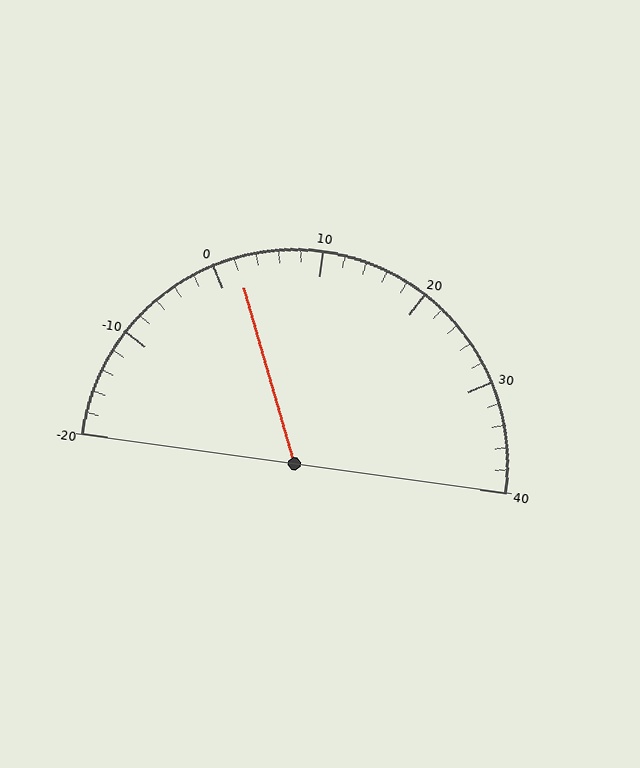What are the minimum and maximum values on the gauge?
The gauge ranges from -20 to 40.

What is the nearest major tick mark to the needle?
The nearest major tick mark is 0.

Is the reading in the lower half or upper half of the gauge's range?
The reading is in the lower half of the range (-20 to 40).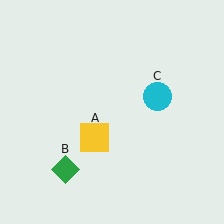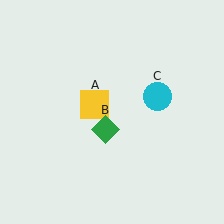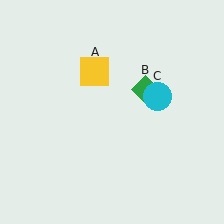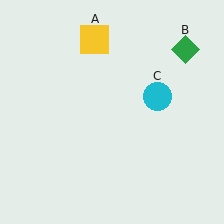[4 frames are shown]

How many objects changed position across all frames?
2 objects changed position: yellow square (object A), green diamond (object B).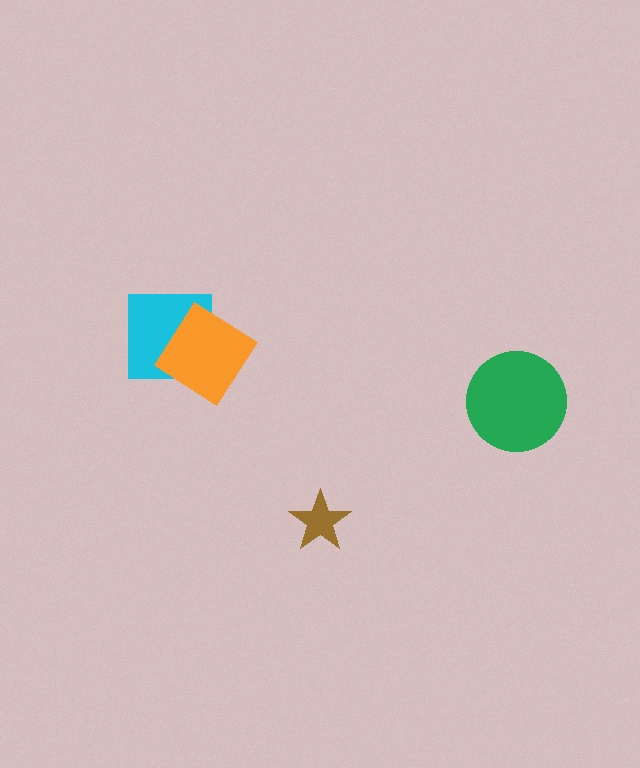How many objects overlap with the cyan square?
1 object overlaps with the cyan square.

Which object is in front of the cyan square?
The orange diamond is in front of the cyan square.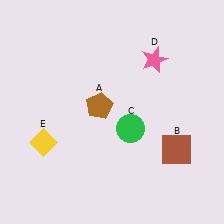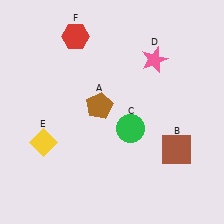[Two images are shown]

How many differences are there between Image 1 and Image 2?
There is 1 difference between the two images.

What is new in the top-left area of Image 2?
A red hexagon (F) was added in the top-left area of Image 2.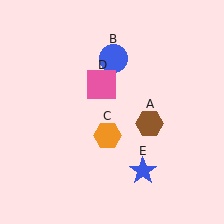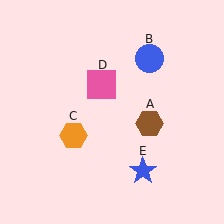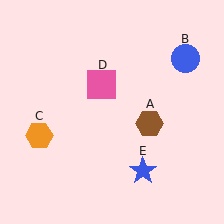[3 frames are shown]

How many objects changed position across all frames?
2 objects changed position: blue circle (object B), orange hexagon (object C).